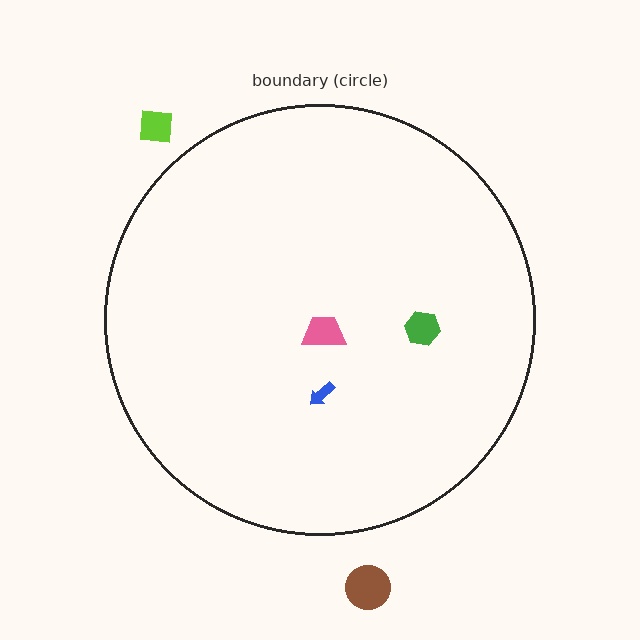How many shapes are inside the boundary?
3 inside, 2 outside.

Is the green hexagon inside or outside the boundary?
Inside.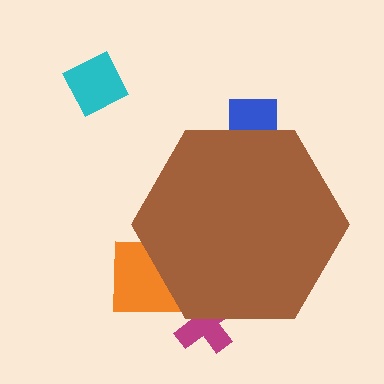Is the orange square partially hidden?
Yes, the orange square is partially hidden behind the brown hexagon.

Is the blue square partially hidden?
Yes, the blue square is partially hidden behind the brown hexagon.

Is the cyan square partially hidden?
No, the cyan square is fully visible.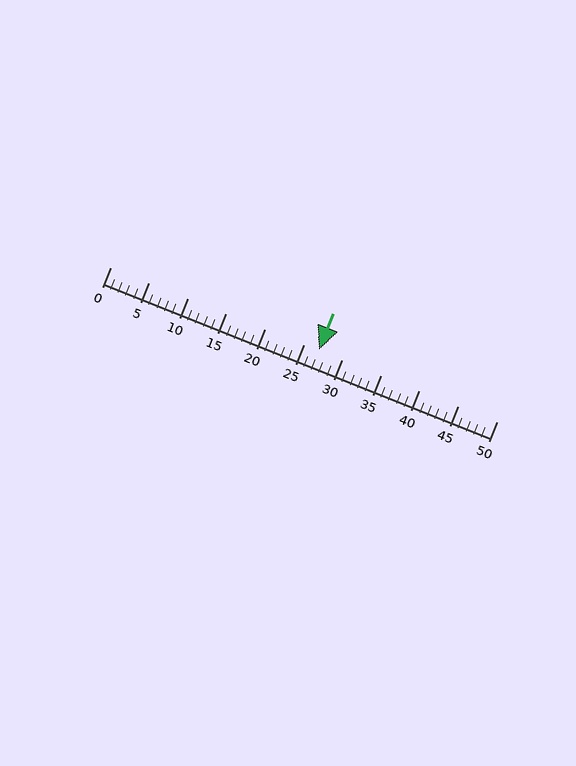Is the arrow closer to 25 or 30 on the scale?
The arrow is closer to 25.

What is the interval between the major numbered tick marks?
The major tick marks are spaced 5 units apart.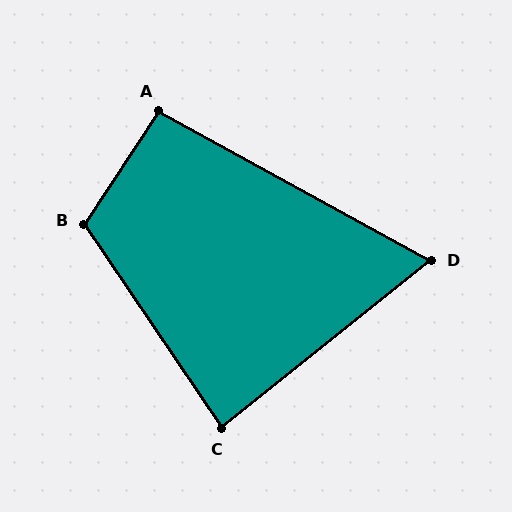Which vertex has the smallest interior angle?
D, at approximately 67 degrees.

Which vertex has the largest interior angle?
B, at approximately 113 degrees.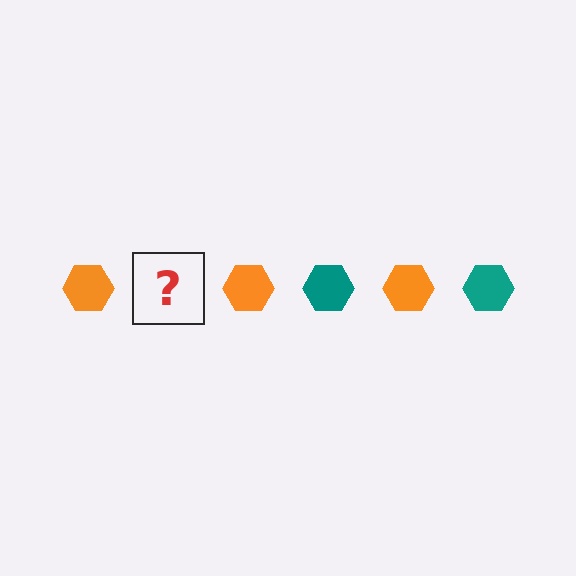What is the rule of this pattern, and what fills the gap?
The rule is that the pattern cycles through orange, teal hexagons. The gap should be filled with a teal hexagon.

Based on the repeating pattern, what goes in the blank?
The blank should be a teal hexagon.